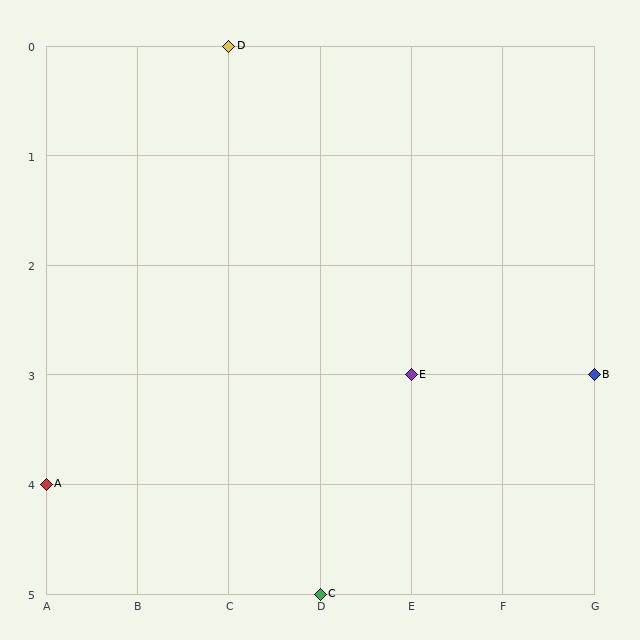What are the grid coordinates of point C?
Point C is at grid coordinates (D, 5).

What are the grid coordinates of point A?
Point A is at grid coordinates (A, 4).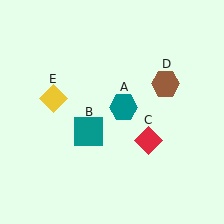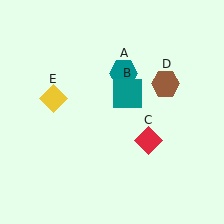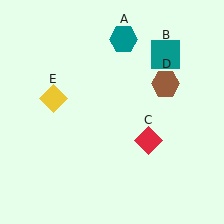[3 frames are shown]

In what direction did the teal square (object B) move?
The teal square (object B) moved up and to the right.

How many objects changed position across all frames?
2 objects changed position: teal hexagon (object A), teal square (object B).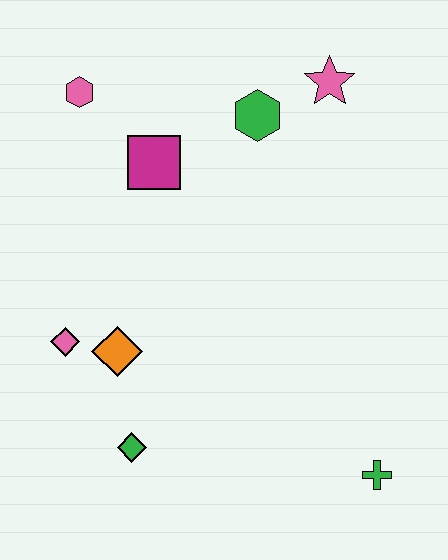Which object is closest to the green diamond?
The orange diamond is closest to the green diamond.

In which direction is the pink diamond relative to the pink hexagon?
The pink diamond is below the pink hexagon.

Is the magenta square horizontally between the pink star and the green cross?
No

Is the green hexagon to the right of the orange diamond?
Yes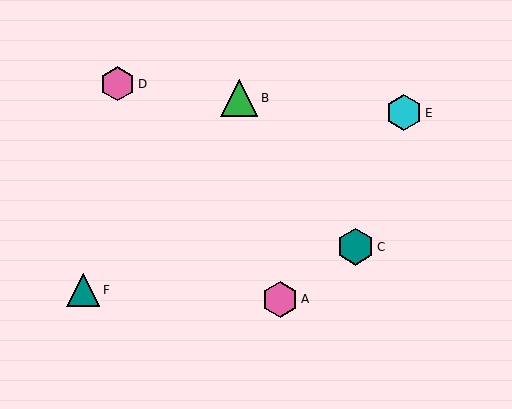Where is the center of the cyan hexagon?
The center of the cyan hexagon is at (404, 113).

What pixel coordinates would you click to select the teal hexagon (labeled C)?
Click at (355, 247) to select the teal hexagon C.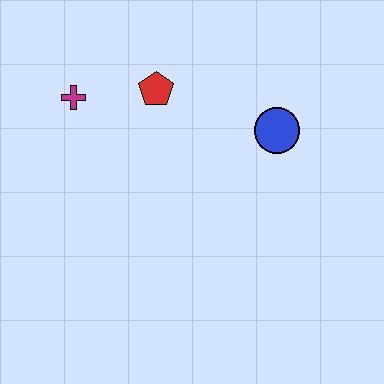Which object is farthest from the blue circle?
The magenta cross is farthest from the blue circle.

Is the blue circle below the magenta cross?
Yes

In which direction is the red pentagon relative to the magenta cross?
The red pentagon is to the right of the magenta cross.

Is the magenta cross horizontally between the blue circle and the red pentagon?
No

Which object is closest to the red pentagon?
The magenta cross is closest to the red pentagon.